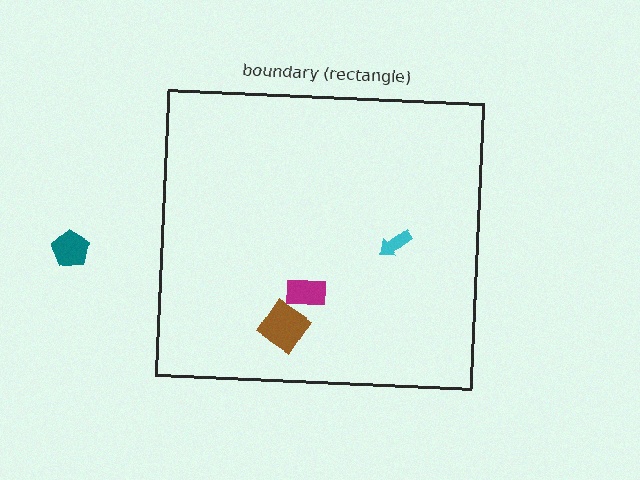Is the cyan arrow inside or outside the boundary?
Inside.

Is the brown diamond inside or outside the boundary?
Inside.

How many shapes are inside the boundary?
3 inside, 1 outside.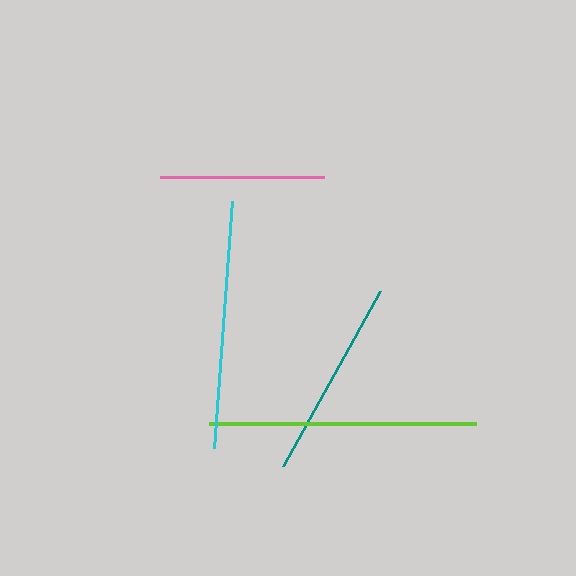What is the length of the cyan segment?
The cyan segment is approximately 248 pixels long.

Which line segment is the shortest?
The pink line is the shortest at approximately 164 pixels.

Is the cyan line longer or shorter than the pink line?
The cyan line is longer than the pink line.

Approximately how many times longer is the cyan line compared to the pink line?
The cyan line is approximately 1.5 times the length of the pink line.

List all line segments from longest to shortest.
From longest to shortest: lime, cyan, teal, pink.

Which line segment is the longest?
The lime line is the longest at approximately 267 pixels.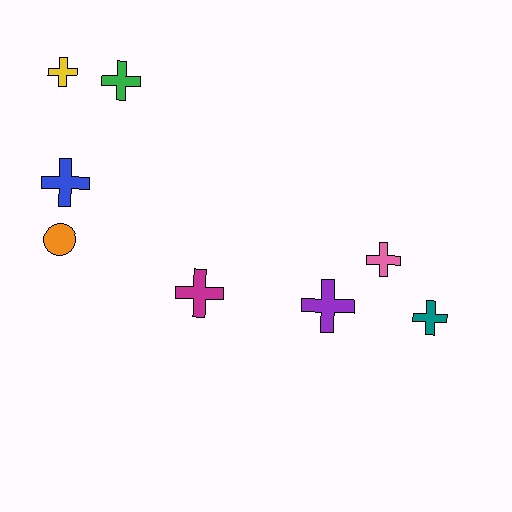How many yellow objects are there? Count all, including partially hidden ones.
There is 1 yellow object.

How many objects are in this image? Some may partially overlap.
There are 8 objects.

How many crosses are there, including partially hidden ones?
There are 7 crosses.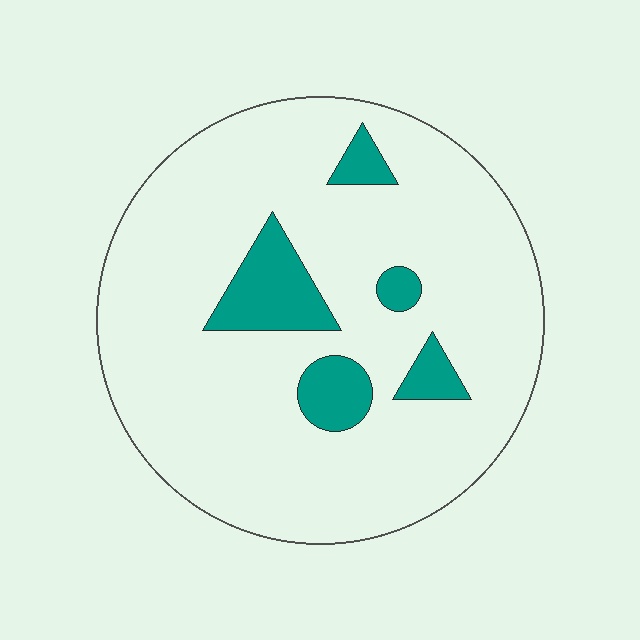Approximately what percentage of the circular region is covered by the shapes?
Approximately 15%.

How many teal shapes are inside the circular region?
5.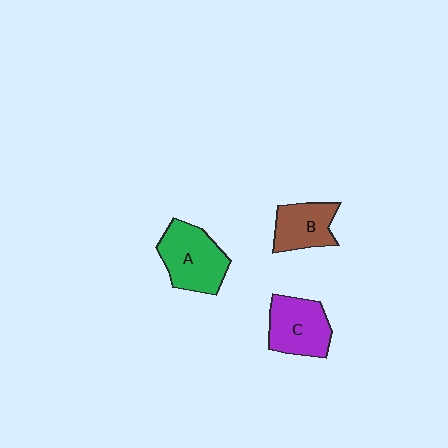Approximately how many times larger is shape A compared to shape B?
Approximately 1.4 times.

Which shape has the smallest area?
Shape B (brown).